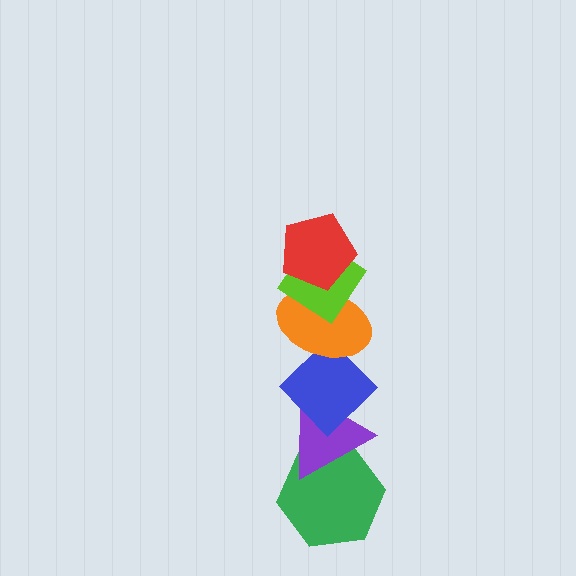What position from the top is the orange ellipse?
The orange ellipse is 3rd from the top.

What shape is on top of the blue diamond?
The orange ellipse is on top of the blue diamond.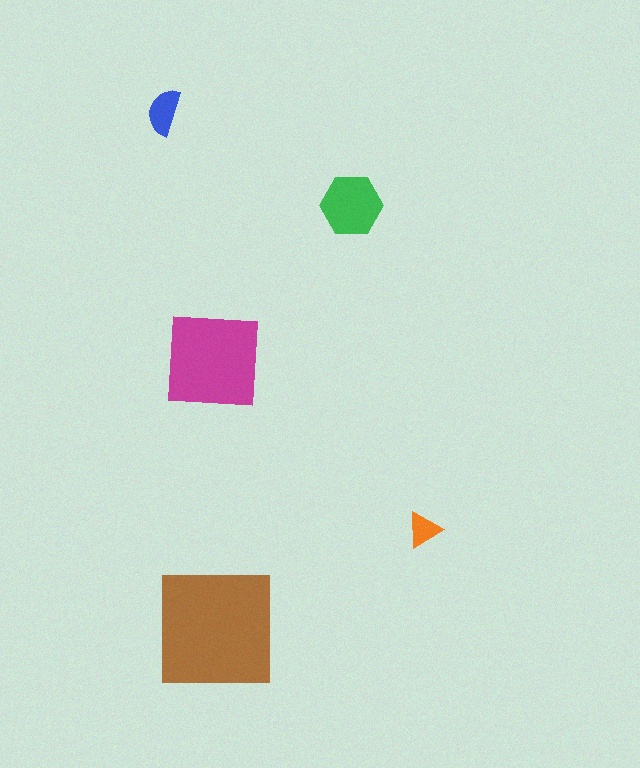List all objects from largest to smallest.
The brown square, the magenta square, the green hexagon, the blue semicircle, the orange triangle.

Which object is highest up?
The blue semicircle is topmost.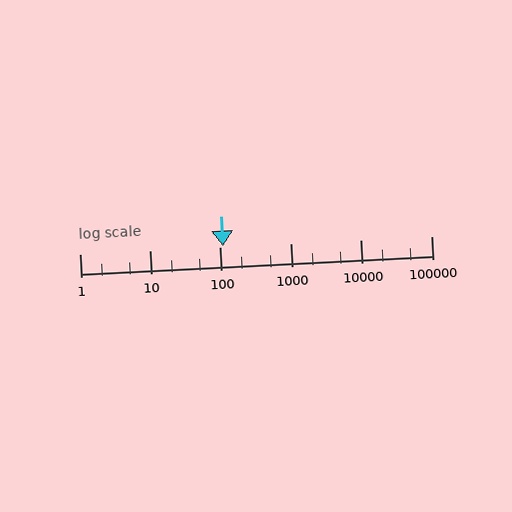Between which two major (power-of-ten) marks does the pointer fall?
The pointer is between 100 and 1000.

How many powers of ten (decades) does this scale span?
The scale spans 5 decades, from 1 to 100000.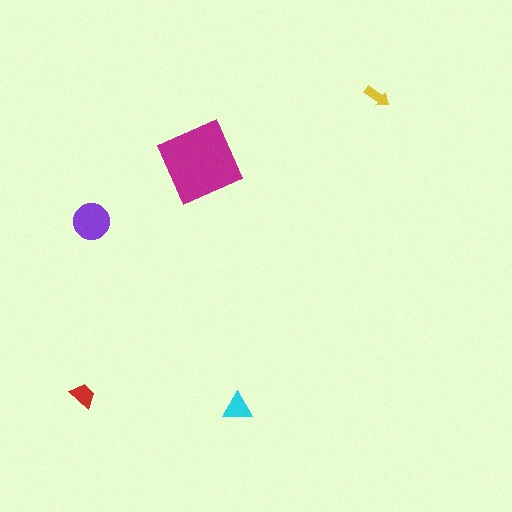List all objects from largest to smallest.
The magenta diamond, the purple circle, the cyan triangle, the red trapezoid, the yellow arrow.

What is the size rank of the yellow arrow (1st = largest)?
5th.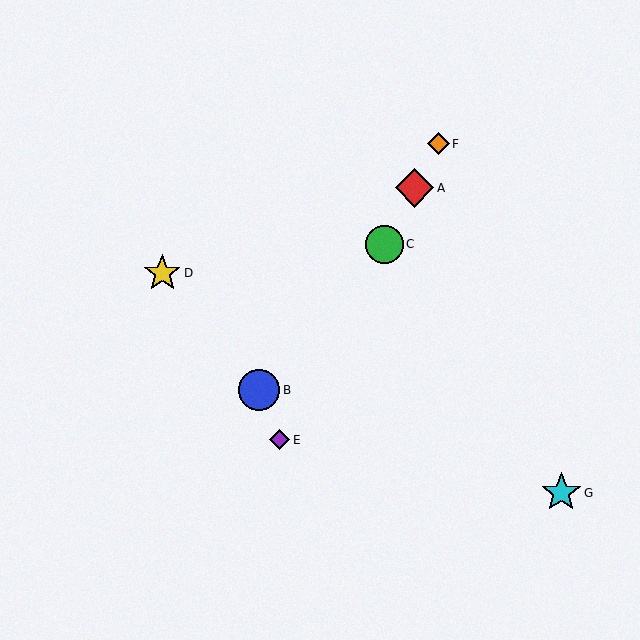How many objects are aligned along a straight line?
4 objects (A, C, E, F) are aligned along a straight line.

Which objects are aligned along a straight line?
Objects A, C, E, F are aligned along a straight line.